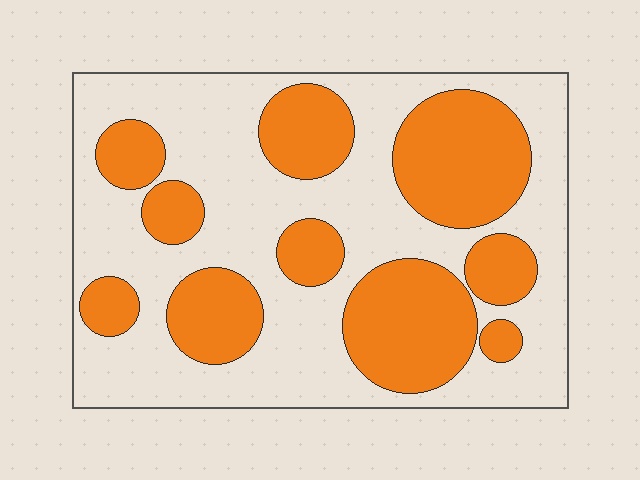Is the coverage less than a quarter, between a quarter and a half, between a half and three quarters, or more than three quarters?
Between a quarter and a half.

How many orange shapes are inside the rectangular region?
10.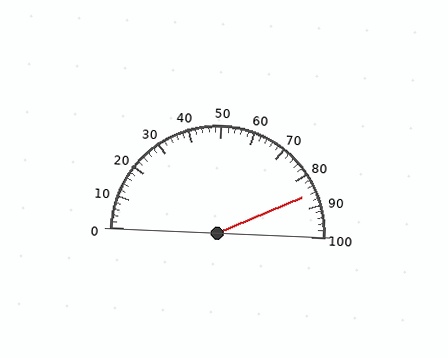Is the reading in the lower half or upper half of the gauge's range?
The reading is in the upper half of the range (0 to 100).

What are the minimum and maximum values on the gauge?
The gauge ranges from 0 to 100.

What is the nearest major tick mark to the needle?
The nearest major tick mark is 90.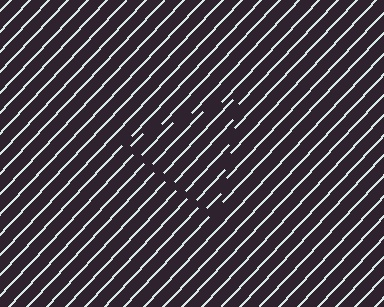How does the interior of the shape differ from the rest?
The interior of the shape contains the same grating, shifted by half a period — the contour is defined by the phase discontinuity where line-ends from the inner and outer gratings abut.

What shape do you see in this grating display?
An illusory triangle. The interior of the shape contains the same grating, shifted by half a period — the contour is defined by the phase discontinuity where line-ends from the inner and outer gratings abut.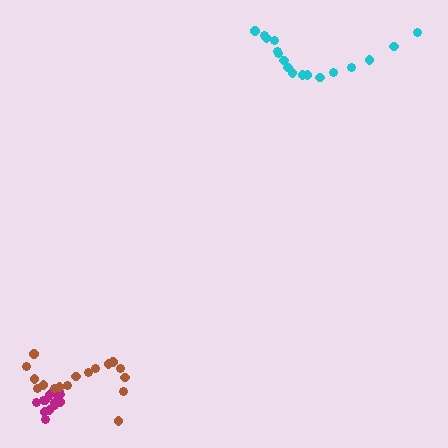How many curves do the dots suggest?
There are 3 distinct paths.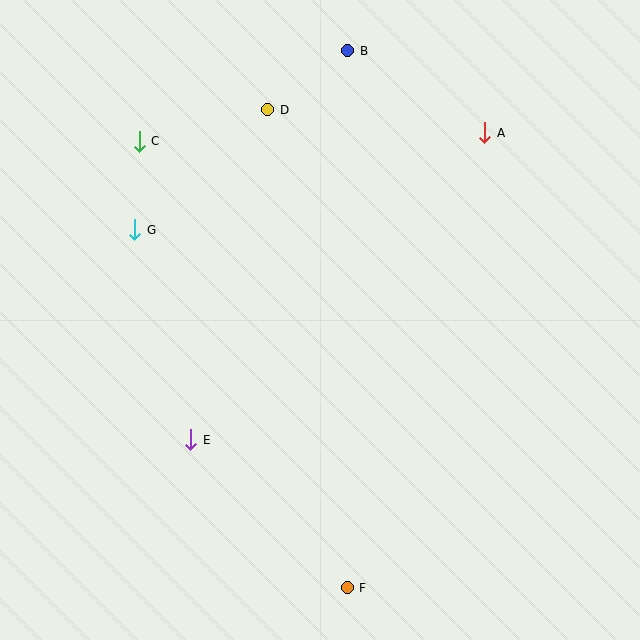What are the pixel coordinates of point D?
Point D is at (268, 110).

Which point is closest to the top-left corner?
Point C is closest to the top-left corner.